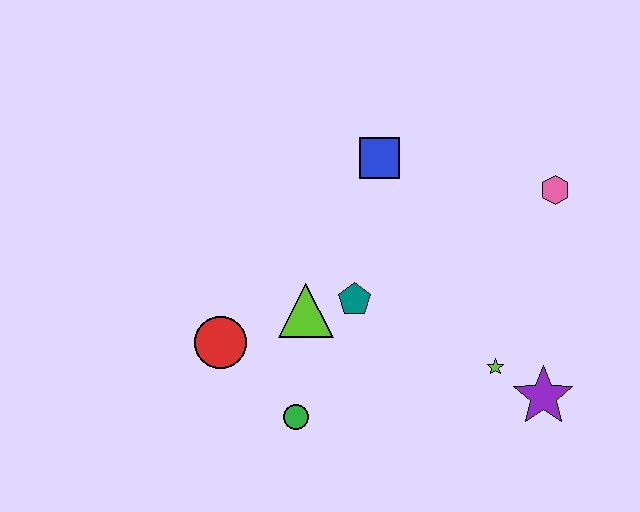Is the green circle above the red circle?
No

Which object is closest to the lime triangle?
The teal pentagon is closest to the lime triangle.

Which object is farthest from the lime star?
The red circle is farthest from the lime star.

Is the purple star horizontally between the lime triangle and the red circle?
No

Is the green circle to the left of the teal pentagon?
Yes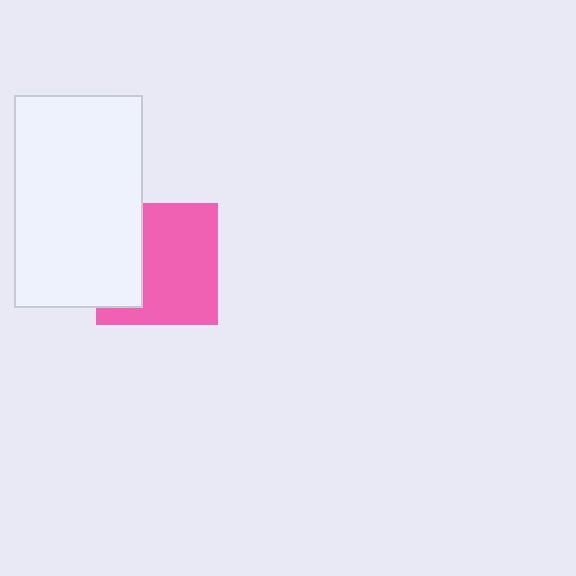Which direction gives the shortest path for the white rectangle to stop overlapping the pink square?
Moving left gives the shortest separation.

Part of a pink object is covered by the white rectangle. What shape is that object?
It is a square.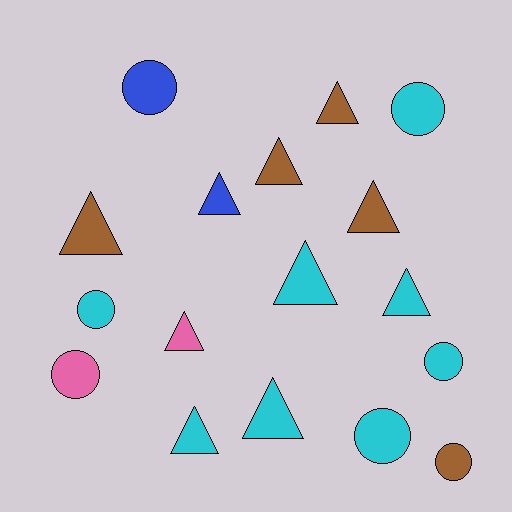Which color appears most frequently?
Cyan, with 8 objects.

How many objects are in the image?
There are 17 objects.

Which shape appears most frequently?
Triangle, with 10 objects.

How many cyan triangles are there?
There are 4 cyan triangles.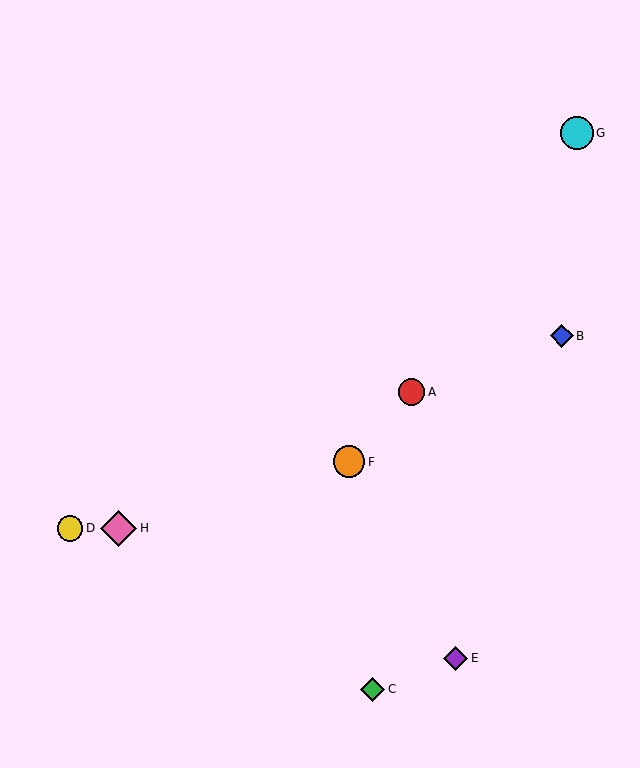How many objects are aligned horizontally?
2 objects (D, H) are aligned horizontally.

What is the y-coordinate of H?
Object H is at y≈528.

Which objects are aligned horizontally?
Objects D, H are aligned horizontally.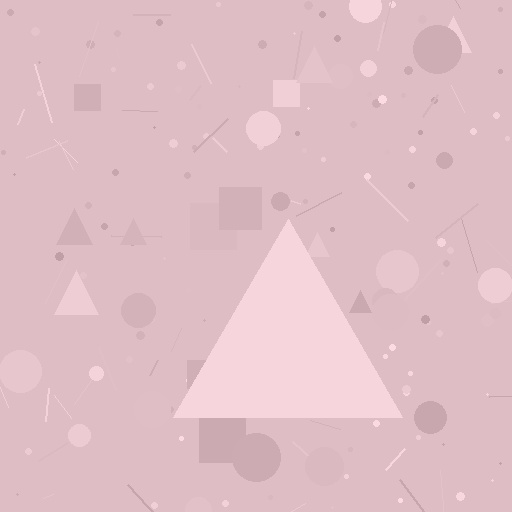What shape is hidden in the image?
A triangle is hidden in the image.